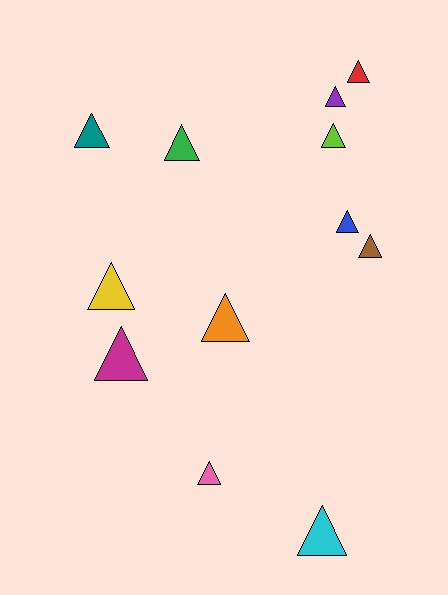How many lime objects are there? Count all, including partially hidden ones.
There is 1 lime object.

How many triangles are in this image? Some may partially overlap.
There are 12 triangles.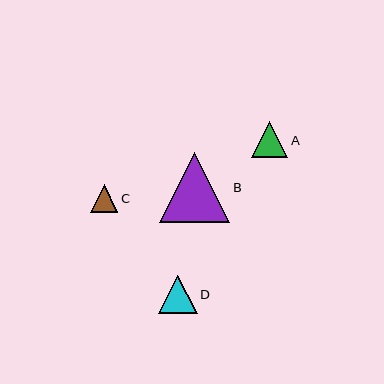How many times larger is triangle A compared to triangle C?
Triangle A is approximately 1.3 times the size of triangle C.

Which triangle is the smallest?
Triangle C is the smallest with a size of approximately 27 pixels.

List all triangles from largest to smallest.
From largest to smallest: B, D, A, C.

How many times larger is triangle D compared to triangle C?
Triangle D is approximately 1.4 times the size of triangle C.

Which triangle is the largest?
Triangle B is the largest with a size of approximately 70 pixels.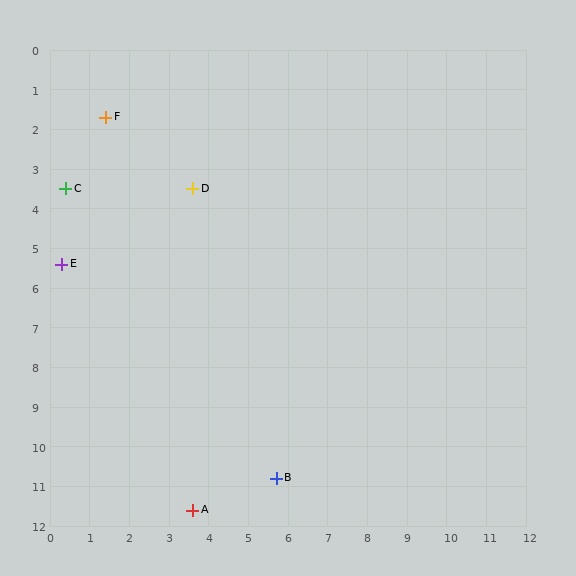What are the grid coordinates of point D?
Point D is at approximately (3.6, 3.5).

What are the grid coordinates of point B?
Point B is at approximately (5.7, 10.8).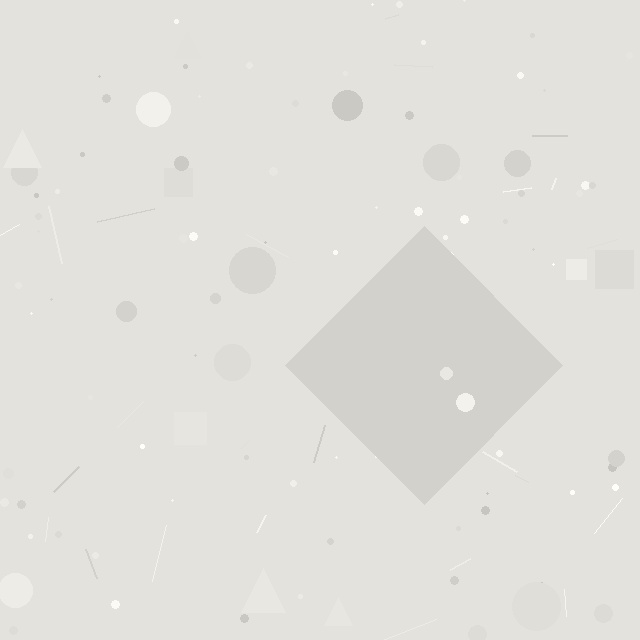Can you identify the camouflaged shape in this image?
The camouflaged shape is a diamond.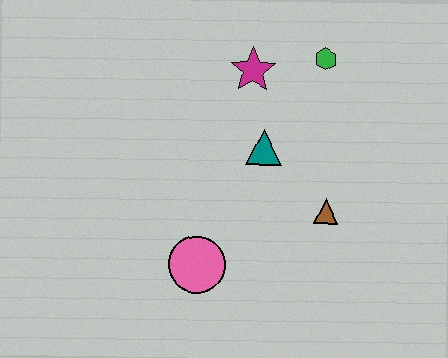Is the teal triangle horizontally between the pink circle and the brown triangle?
Yes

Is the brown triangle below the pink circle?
No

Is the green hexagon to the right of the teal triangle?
Yes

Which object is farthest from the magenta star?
The pink circle is farthest from the magenta star.